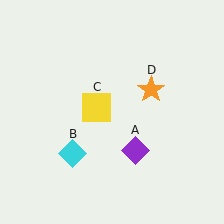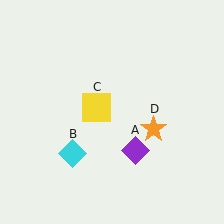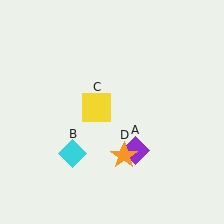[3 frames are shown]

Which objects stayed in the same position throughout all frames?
Purple diamond (object A) and cyan diamond (object B) and yellow square (object C) remained stationary.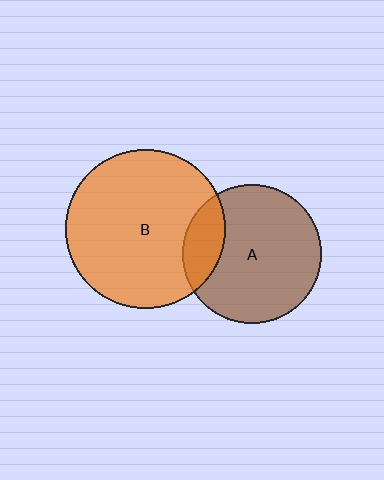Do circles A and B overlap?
Yes.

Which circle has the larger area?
Circle B (orange).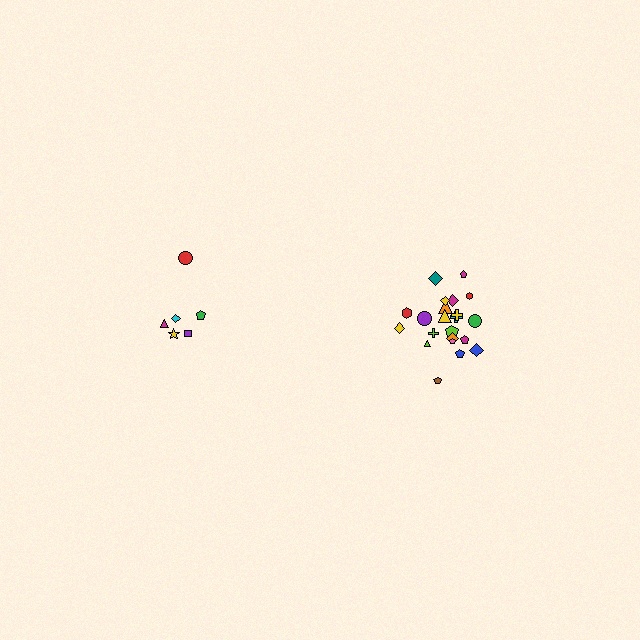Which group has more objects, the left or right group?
The right group.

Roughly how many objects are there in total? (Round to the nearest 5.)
Roughly 30 objects in total.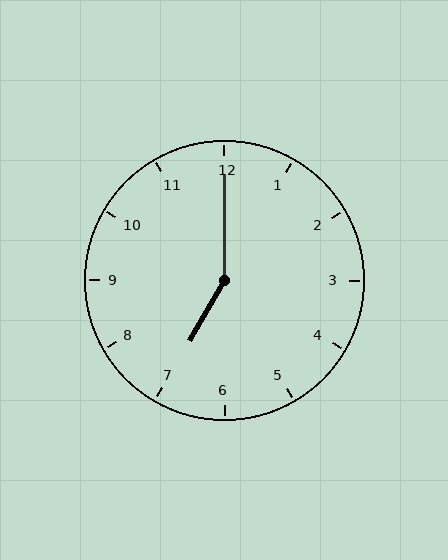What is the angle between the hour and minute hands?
Approximately 150 degrees.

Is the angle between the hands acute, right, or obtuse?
It is obtuse.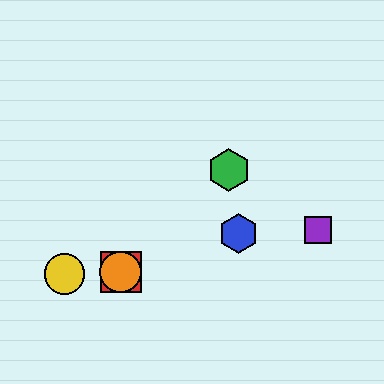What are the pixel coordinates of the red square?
The red square is at (121, 272).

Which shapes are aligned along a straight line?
The red square, the green hexagon, the orange circle are aligned along a straight line.